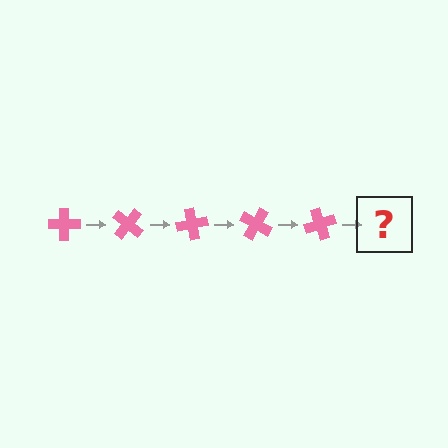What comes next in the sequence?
The next element should be a pink cross rotated 200 degrees.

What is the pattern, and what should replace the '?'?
The pattern is that the cross rotates 40 degrees each step. The '?' should be a pink cross rotated 200 degrees.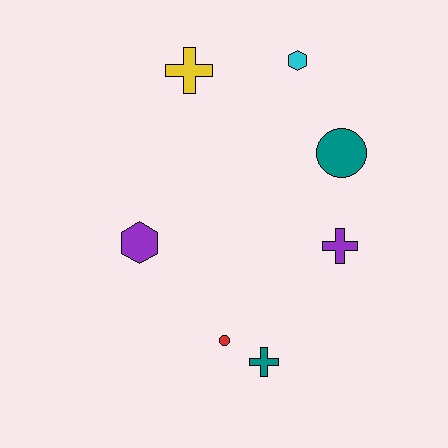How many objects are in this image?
There are 7 objects.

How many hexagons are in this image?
There are 2 hexagons.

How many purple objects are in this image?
There are 2 purple objects.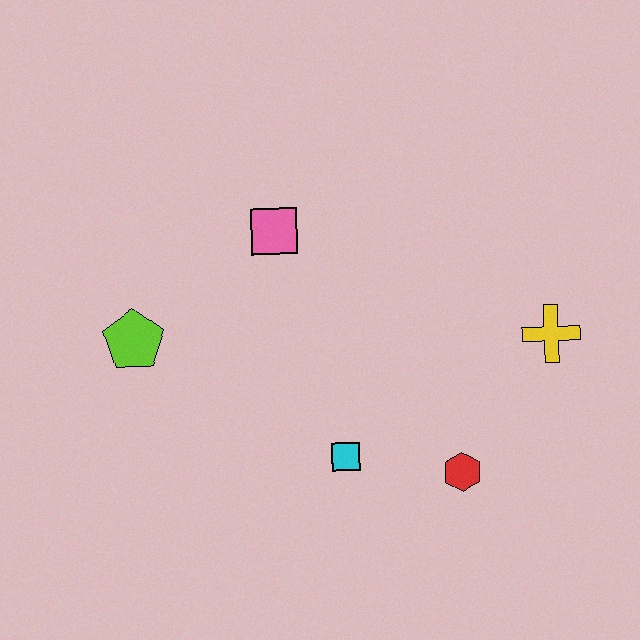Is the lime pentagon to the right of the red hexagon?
No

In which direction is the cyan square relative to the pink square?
The cyan square is below the pink square.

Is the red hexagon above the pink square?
No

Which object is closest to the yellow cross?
The red hexagon is closest to the yellow cross.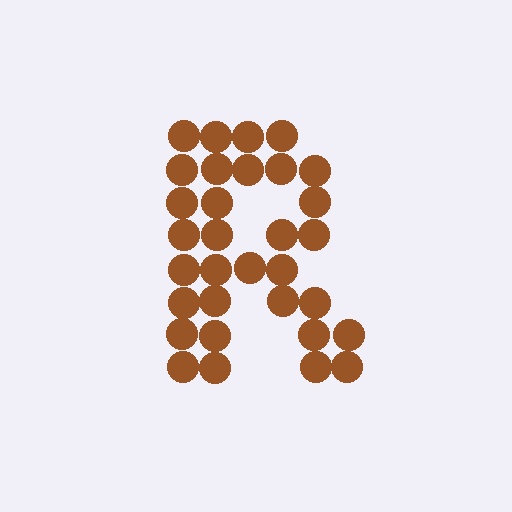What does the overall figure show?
The overall figure shows the letter R.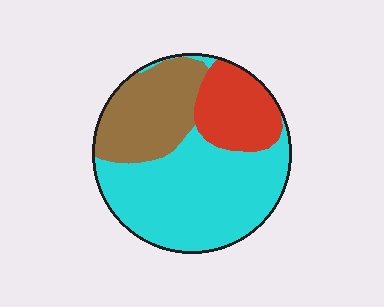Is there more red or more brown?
Brown.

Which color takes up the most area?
Cyan, at roughly 55%.